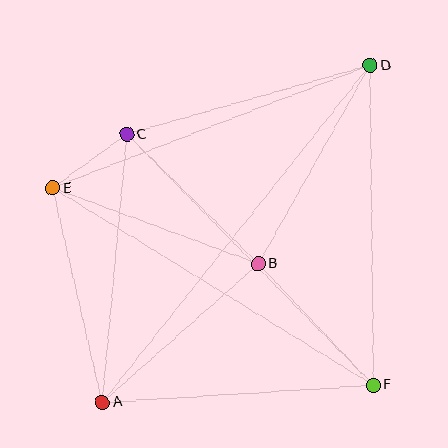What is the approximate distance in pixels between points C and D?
The distance between C and D is approximately 253 pixels.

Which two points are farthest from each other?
Points A and D are farthest from each other.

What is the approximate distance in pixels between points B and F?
The distance between B and F is approximately 167 pixels.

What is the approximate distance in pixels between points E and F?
The distance between E and F is approximately 376 pixels.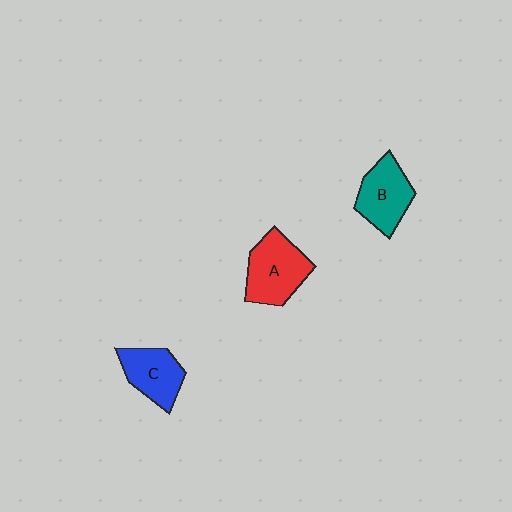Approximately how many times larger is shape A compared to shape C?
Approximately 1.3 times.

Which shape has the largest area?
Shape A (red).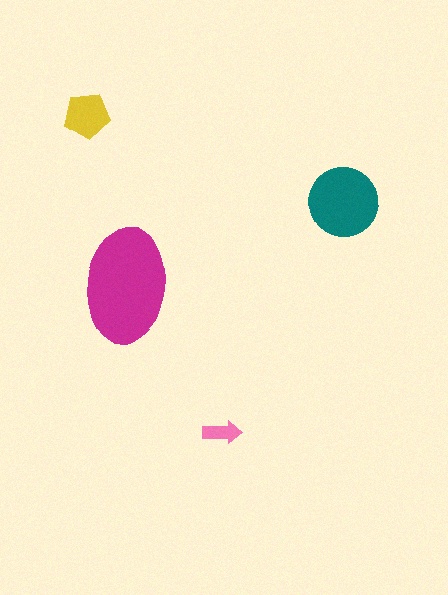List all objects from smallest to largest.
The pink arrow, the yellow pentagon, the teal circle, the magenta ellipse.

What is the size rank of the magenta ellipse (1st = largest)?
1st.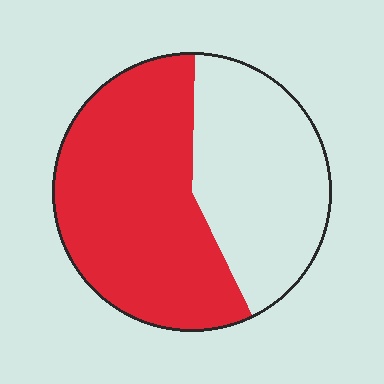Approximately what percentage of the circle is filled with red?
Approximately 60%.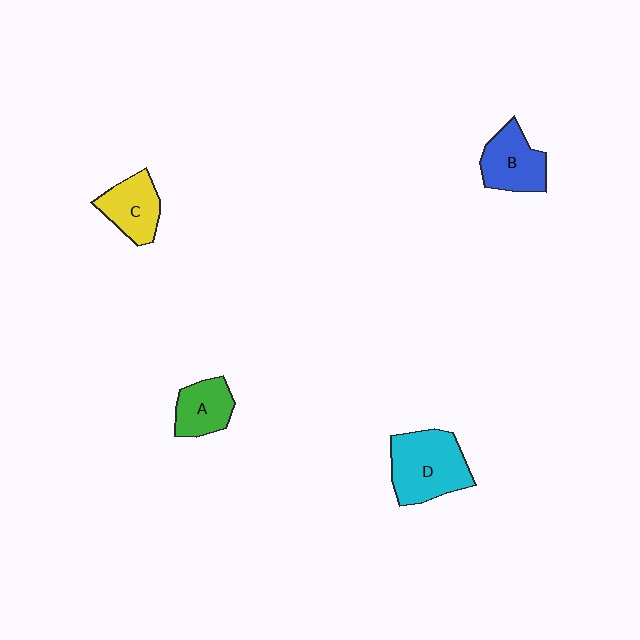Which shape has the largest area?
Shape D (cyan).